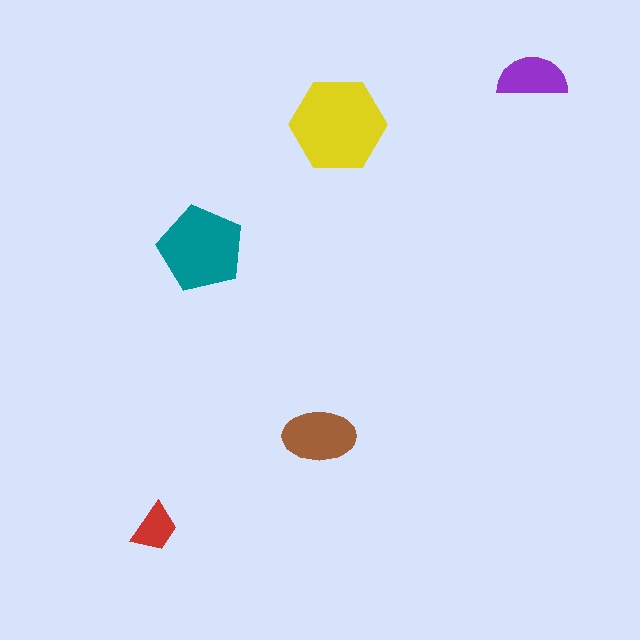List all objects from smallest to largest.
The red trapezoid, the purple semicircle, the brown ellipse, the teal pentagon, the yellow hexagon.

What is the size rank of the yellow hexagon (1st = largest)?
1st.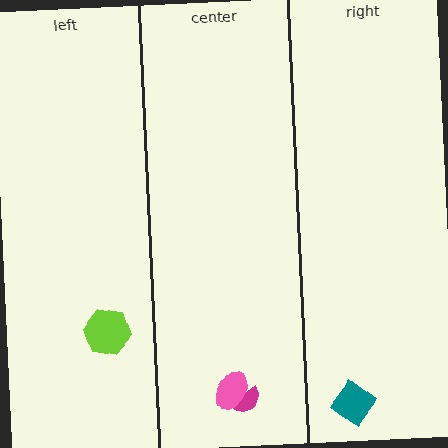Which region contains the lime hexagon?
The left region.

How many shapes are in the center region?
2.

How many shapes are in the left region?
1.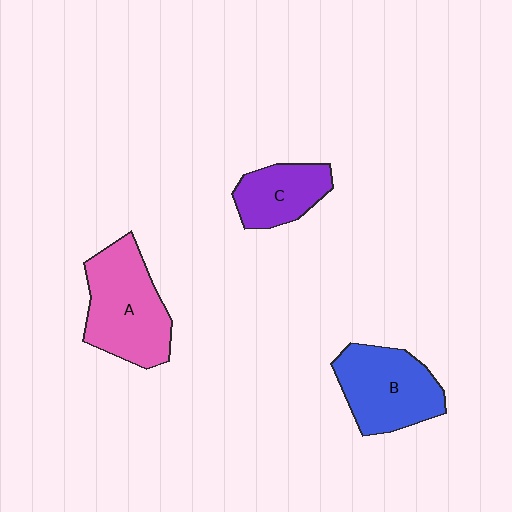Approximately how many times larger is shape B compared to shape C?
Approximately 1.5 times.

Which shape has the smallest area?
Shape C (purple).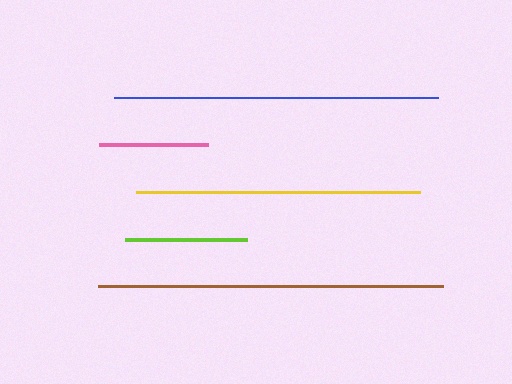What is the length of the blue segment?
The blue segment is approximately 324 pixels long.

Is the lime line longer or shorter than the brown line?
The brown line is longer than the lime line.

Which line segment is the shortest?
The pink line is the shortest at approximately 109 pixels.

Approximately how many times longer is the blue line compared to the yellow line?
The blue line is approximately 1.1 times the length of the yellow line.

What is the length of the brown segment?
The brown segment is approximately 345 pixels long.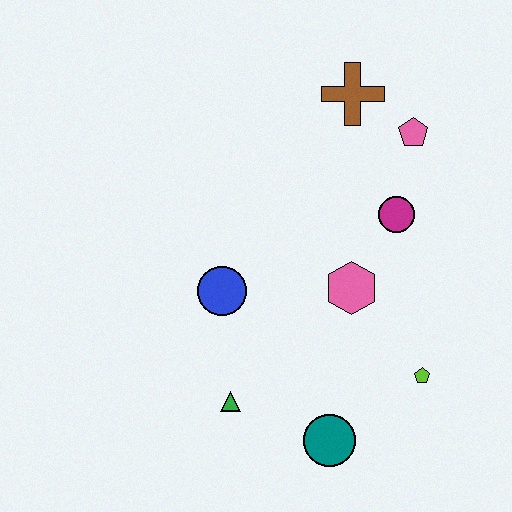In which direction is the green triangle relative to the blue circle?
The green triangle is below the blue circle.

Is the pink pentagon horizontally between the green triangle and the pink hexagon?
No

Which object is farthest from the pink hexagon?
The brown cross is farthest from the pink hexagon.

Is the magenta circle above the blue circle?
Yes